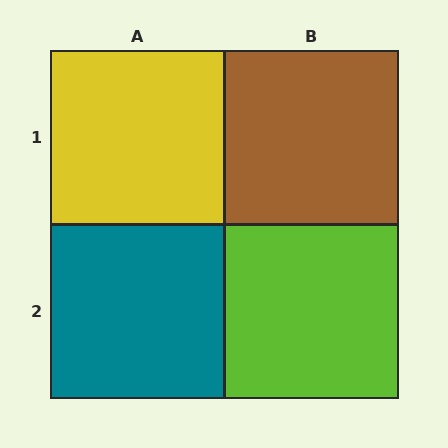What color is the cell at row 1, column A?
Yellow.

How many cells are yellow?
1 cell is yellow.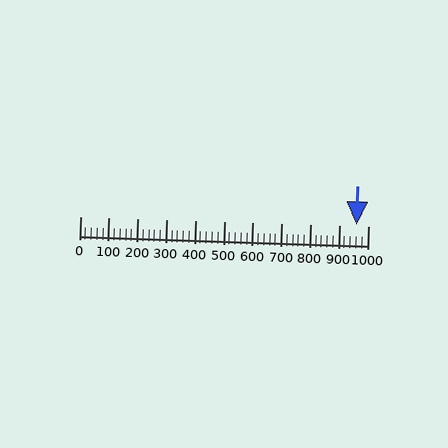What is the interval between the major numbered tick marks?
The major tick marks are spaced 100 units apart.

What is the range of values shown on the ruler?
The ruler shows values from 0 to 1000.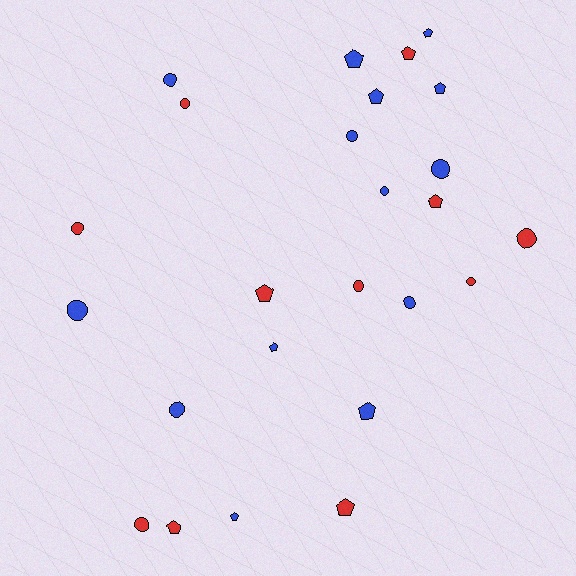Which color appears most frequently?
Blue, with 14 objects.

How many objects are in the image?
There are 25 objects.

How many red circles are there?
There are 6 red circles.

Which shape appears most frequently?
Circle, with 13 objects.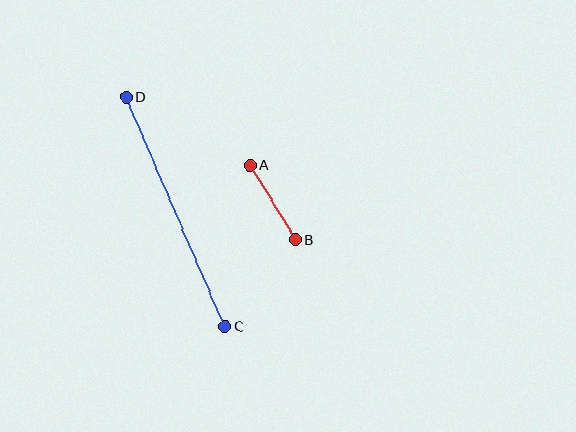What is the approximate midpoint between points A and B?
The midpoint is at approximately (273, 202) pixels.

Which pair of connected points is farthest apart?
Points C and D are farthest apart.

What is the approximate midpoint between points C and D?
The midpoint is at approximately (176, 212) pixels.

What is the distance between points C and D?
The distance is approximately 250 pixels.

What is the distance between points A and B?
The distance is approximately 87 pixels.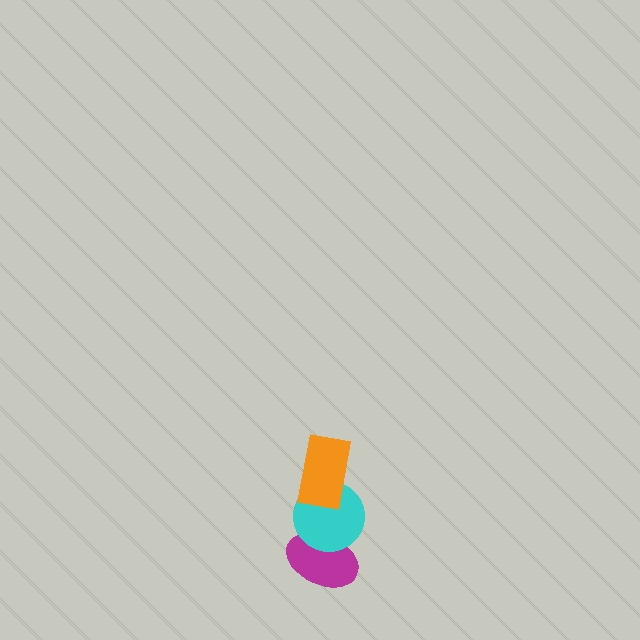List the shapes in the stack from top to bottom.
From top to bottom: the orange rectangle, the cyan circle, the magenta ellipse.